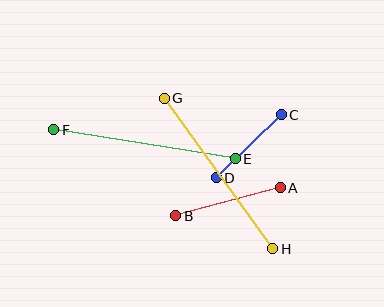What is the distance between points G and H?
The distance is approximately 186 pixels.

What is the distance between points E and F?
The distance is approximately 184 pixels.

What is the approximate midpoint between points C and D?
The midpoint is at approximately (249, 146) pixels.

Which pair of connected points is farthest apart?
Points G and H are farthest apart.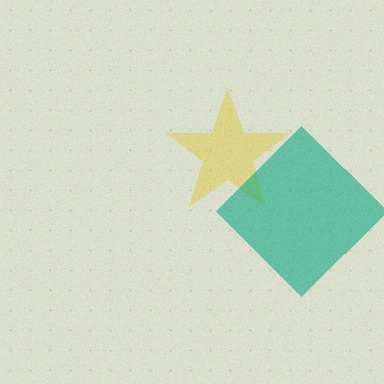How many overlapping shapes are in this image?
There are 2 overlapping shapes in the image.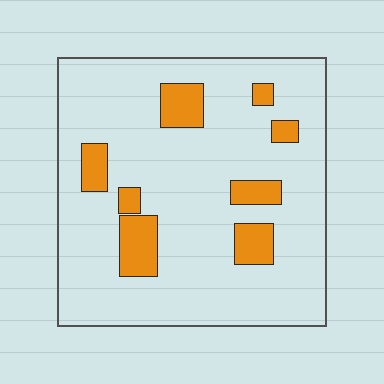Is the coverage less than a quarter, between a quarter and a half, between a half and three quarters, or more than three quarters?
Less than a quarter.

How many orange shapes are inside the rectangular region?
8.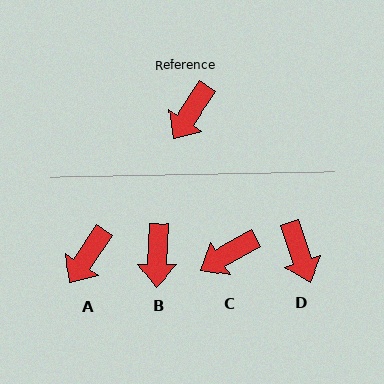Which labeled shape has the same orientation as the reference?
A.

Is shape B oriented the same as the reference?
No, it is off by about 31 degrees.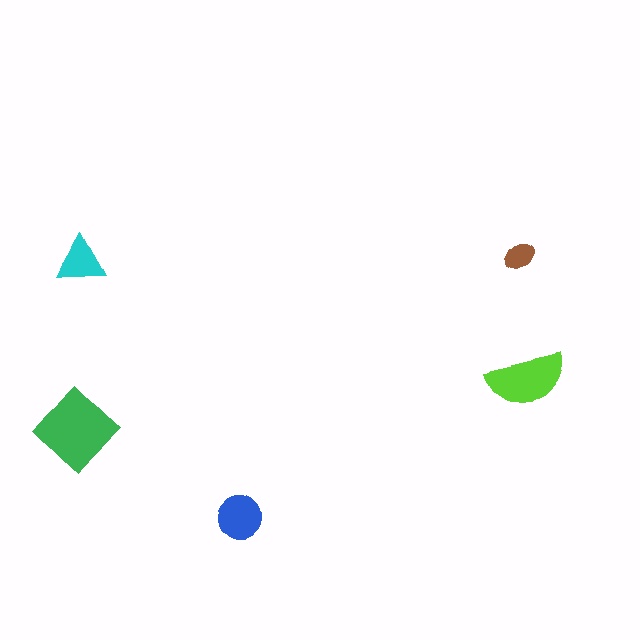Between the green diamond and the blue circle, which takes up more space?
The green diamond.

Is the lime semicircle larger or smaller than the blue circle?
Larger.